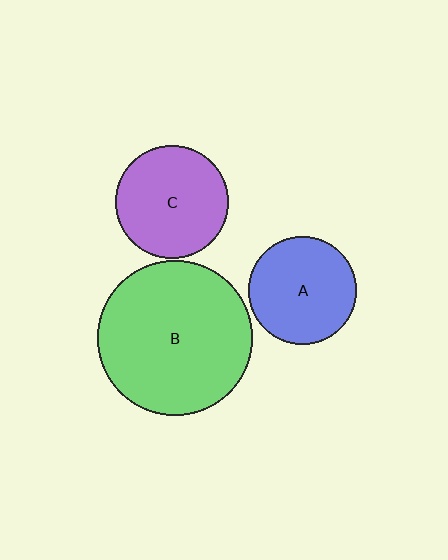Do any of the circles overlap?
No, none of the circles overlap.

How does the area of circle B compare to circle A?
Approximately 2.0 times.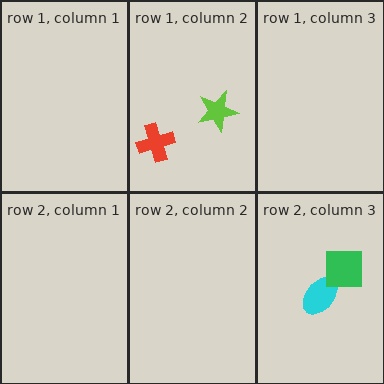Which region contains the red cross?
The row 1, column 2 region.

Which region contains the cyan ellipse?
The row 2, column 3 region.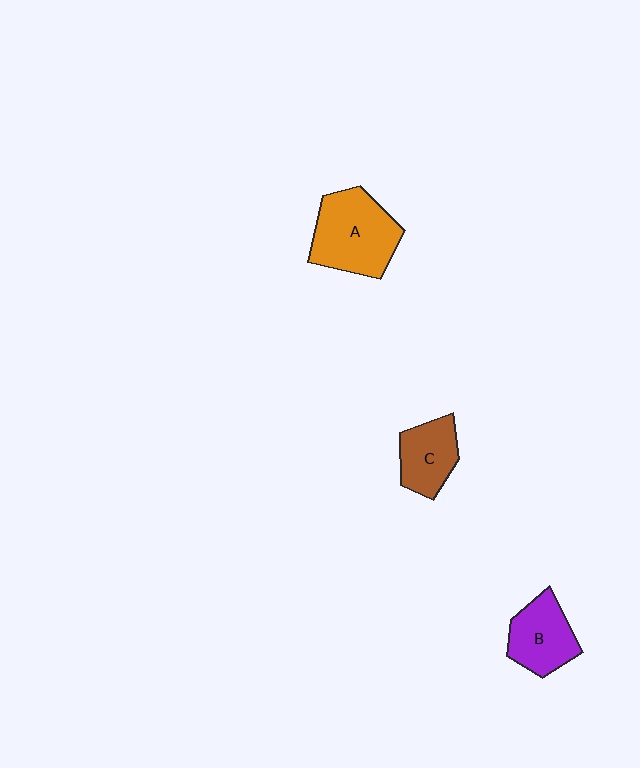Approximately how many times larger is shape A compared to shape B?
Approximately 1.4 times.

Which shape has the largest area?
Shape A (orange).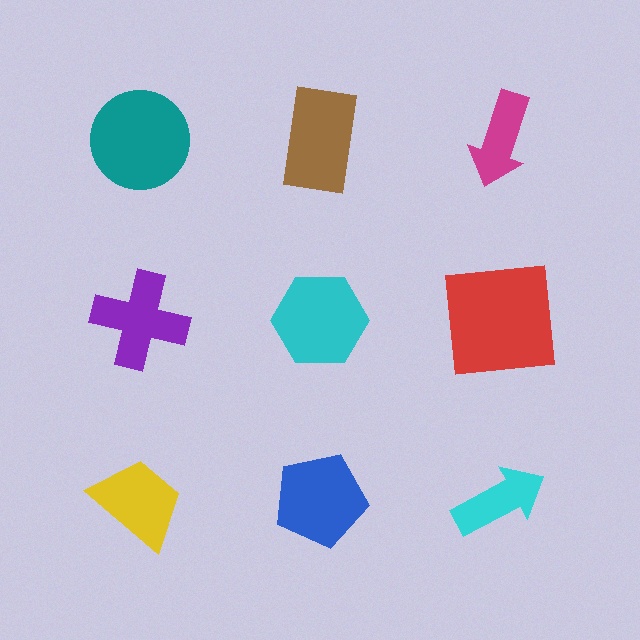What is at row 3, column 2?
A blue pentagon.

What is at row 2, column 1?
A purple cross.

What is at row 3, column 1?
A yellow trapezoid.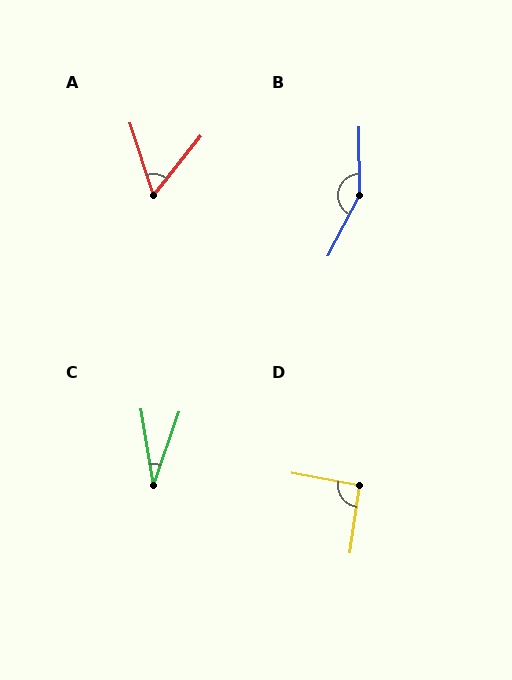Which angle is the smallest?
C, at approximately 28 degrees.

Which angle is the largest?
B, at approximately 151 degrees.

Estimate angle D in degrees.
Approximately 93 degrees.